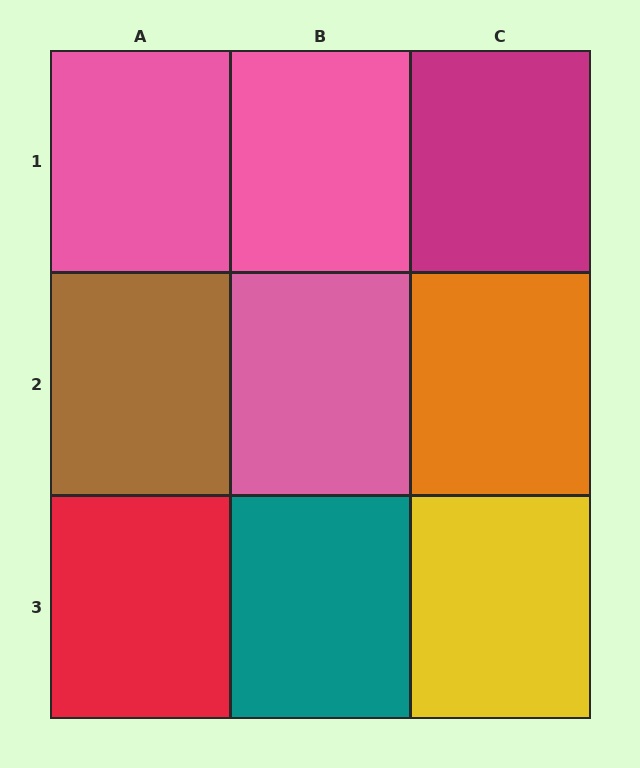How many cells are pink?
3 cells are pink.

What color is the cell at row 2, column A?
Brown.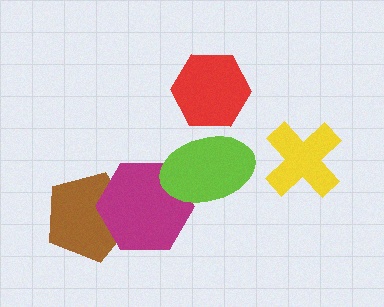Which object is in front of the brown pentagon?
The magenta hexagon is in front of the brown pentagon.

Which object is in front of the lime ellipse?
The red hexagon is in front of the lime ellipse.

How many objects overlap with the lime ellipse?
2 objects overlap with the lime ellipse.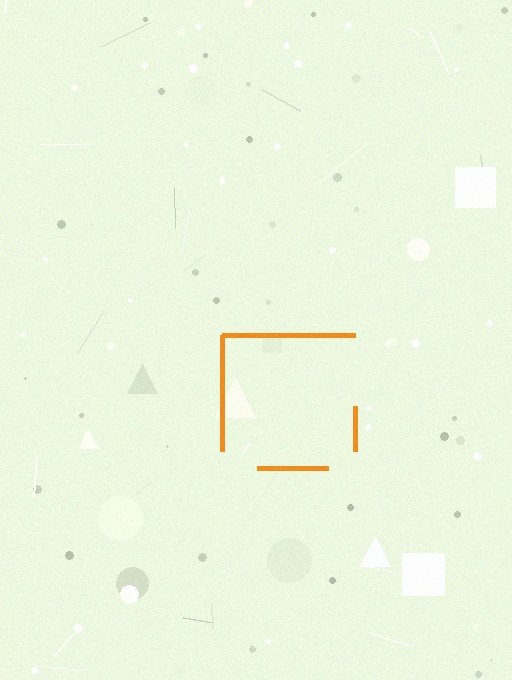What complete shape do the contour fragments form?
The contour fragments form a square.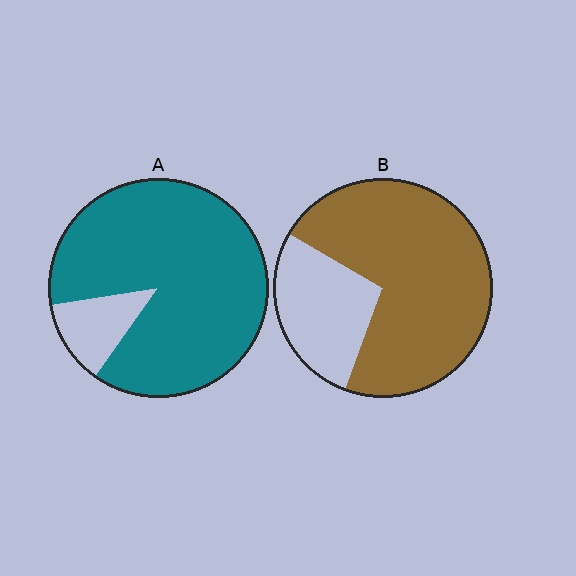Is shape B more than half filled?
Yes.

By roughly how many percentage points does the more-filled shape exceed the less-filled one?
By roughly 15 percentage points (A over B).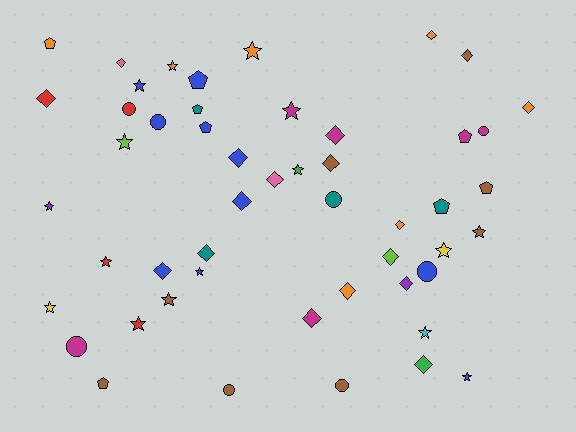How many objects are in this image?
There are 50 objects.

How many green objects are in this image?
There are 2 green objects.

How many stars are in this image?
There are 16 stars.